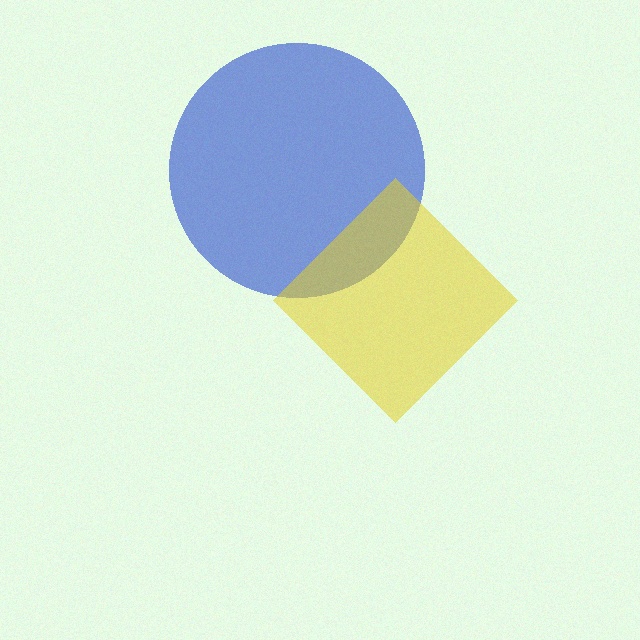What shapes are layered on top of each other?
The layered shapes are: a blue circle, a yellow diamond.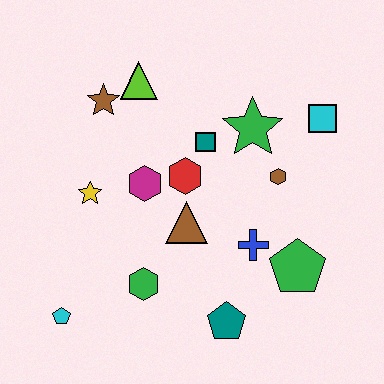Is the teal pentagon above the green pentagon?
No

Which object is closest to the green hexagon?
The brown triangle is closest to the green hexagon.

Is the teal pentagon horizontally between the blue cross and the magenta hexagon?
Yes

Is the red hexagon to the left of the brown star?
No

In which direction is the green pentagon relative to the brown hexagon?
The green pentagon is below the brown hexagon.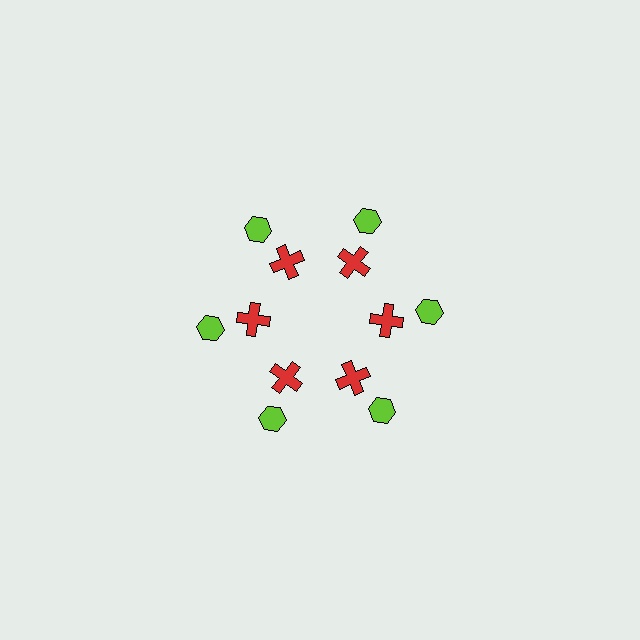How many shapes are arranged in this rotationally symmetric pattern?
There are 12 shapes, arranged in 6 groups of 2.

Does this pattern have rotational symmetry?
Yes, this pattern has 6-fold rotational symmetry. It looks the same after rotating 60 degrees around the center.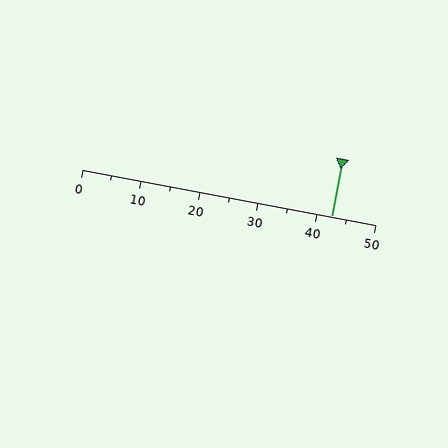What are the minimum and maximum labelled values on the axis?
The axis runs from 0 to 50.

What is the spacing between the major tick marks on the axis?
The major ticks are spaced 10 apart.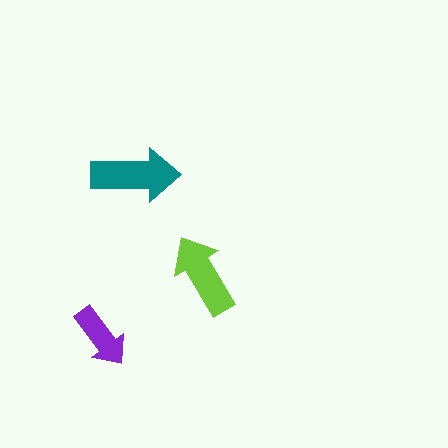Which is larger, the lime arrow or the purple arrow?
The lime one.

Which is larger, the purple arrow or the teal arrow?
The teal one.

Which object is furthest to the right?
The lime arrow is rightmost.